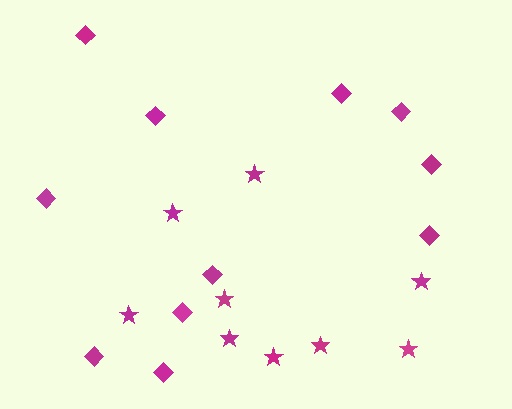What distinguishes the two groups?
There are 2 groups: one group of diamonds (11) and one group of stars (9).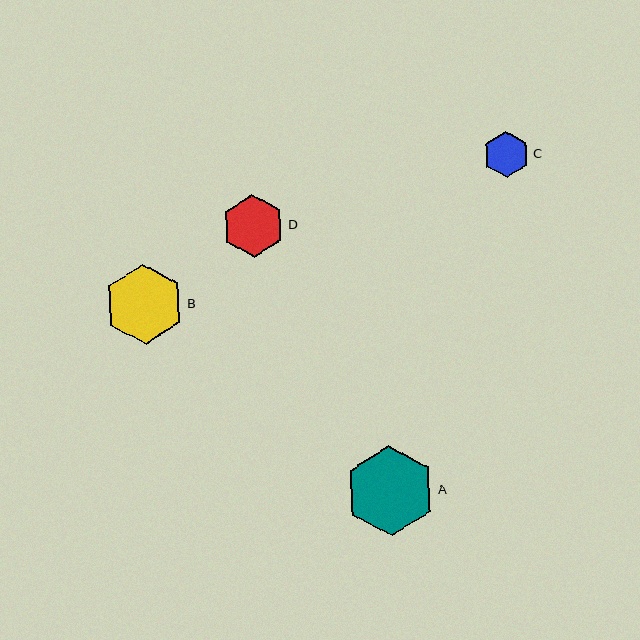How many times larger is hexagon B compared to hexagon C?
Hexagon B is approximately 1.7 times the size of hexagon C.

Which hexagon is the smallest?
Hexagon C is the smallest with a size of approximately 46 pixels.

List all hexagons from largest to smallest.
From largest to smallest: A, B, D, C.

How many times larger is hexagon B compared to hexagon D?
Hexagon B is approximately 1.3 times the size of hexagon D.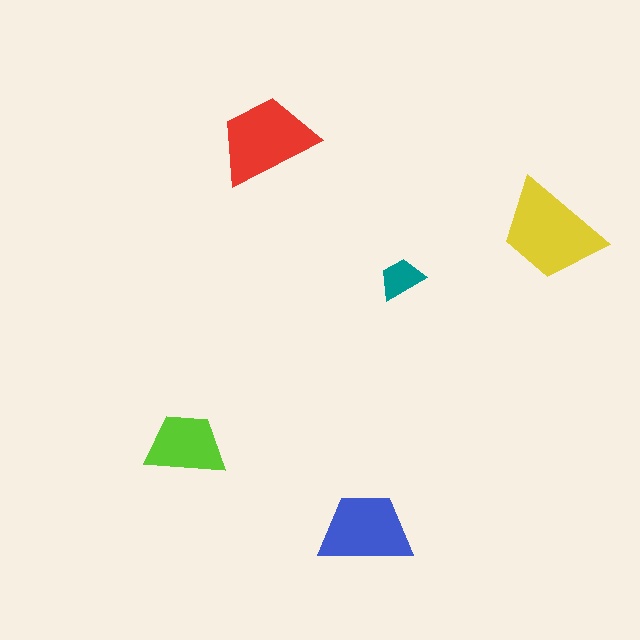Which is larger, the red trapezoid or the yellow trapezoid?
The yellow one.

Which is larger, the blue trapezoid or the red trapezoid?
The red one.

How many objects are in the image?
There are 5 objects in the image.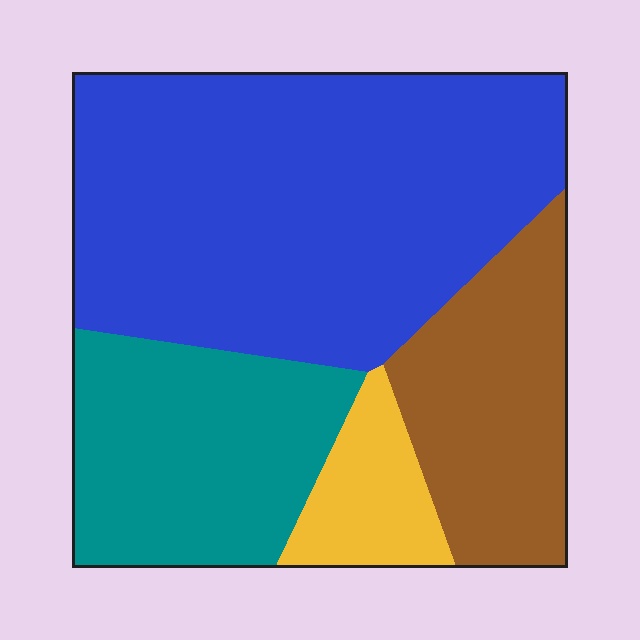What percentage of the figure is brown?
Brown takes up about one fifth (1/5) of the figure.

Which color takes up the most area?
Blue, at roughly 50%.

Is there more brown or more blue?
Blue.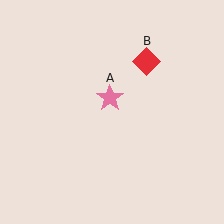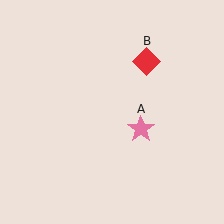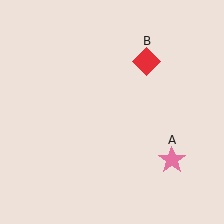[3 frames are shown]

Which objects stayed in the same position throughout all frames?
Red diamond (object B) remained stationary.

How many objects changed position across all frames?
1 object changed position: pink star (object A).